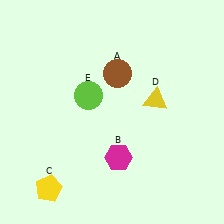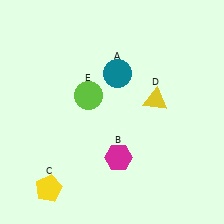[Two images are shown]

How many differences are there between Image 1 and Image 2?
There is 1 difference between the two images.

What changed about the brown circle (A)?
In Image 1, A is brown. In Image 2, it changed to teal.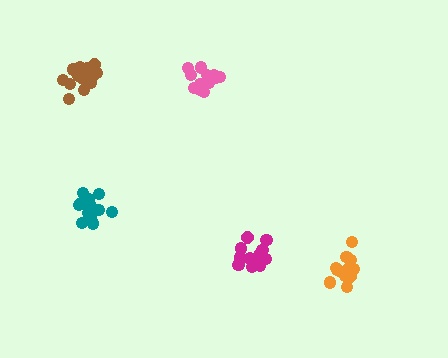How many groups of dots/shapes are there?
There are 5 groups.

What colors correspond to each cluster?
The clusters are colored: brown, teal, pink, magenta, orange.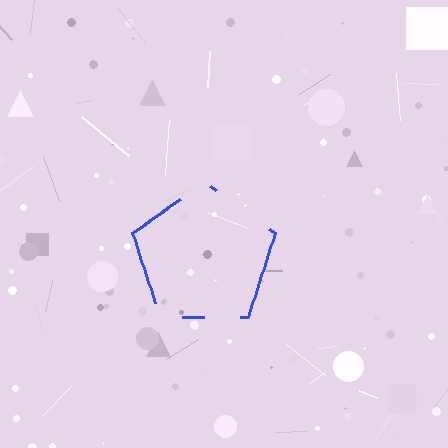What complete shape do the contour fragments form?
The contour fragments form a pentagon.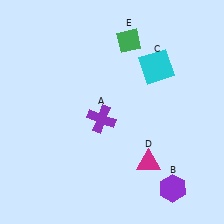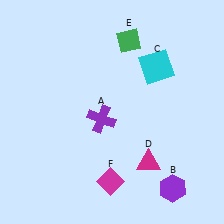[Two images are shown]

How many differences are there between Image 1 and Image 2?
There is 1 difference between the two images.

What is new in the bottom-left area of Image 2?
A magenta diamond (F) was added in the bottom-left area of Image 2.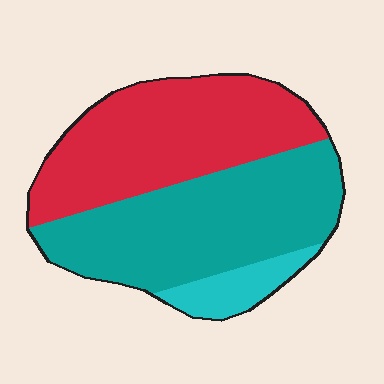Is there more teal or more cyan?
Teal.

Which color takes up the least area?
Cyan, at roughly 10%.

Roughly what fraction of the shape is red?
Red covers about 45% of the shape.